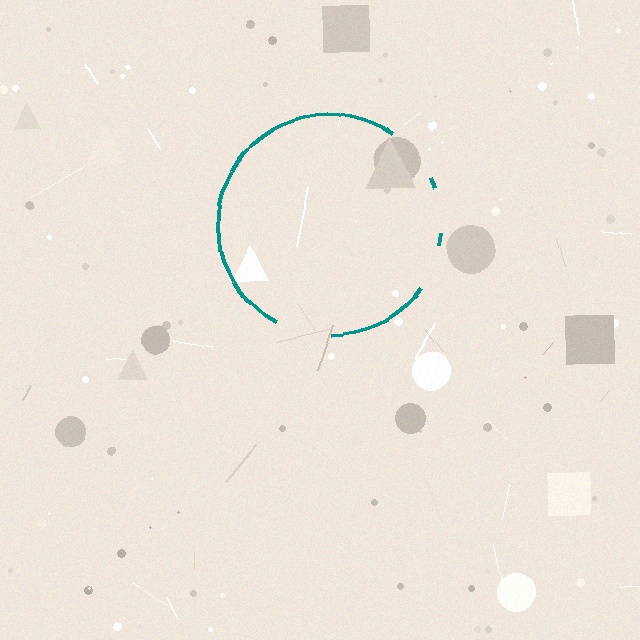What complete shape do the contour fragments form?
The contour fragments form a circle.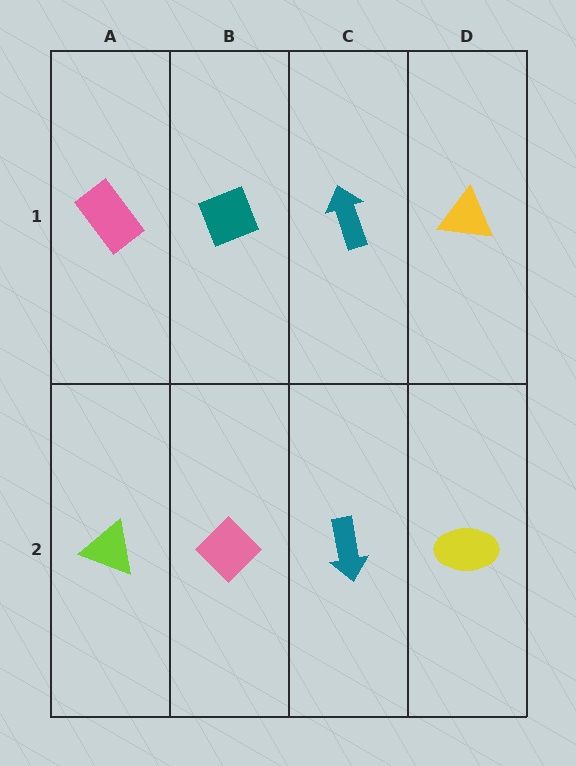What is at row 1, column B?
A teal diamond.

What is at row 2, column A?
A lime triangle.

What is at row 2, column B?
A pink diamond.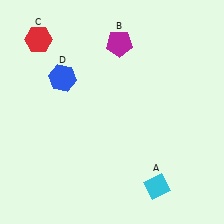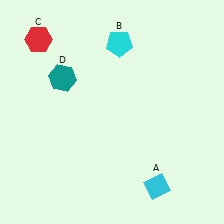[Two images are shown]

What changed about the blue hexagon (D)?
In Image 1, D is blue. In Image 2, it changed to teal.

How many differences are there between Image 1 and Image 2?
There are 2 differences between the two images.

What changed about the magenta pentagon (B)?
In Image 1, B is magenta. In Image 2, it changed to cyan.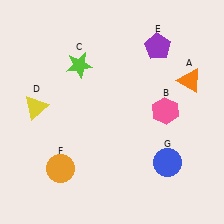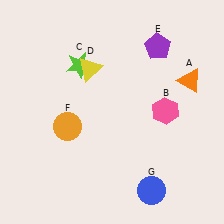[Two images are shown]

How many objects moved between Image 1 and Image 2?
3 objects moved between the two images.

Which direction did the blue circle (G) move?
The blue circle (G) moved down.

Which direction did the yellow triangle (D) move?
The yellow triangle (D) moved right.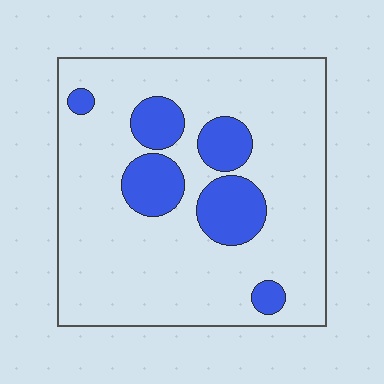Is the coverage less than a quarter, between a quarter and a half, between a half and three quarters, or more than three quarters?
Less than a quarter.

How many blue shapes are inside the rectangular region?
6.